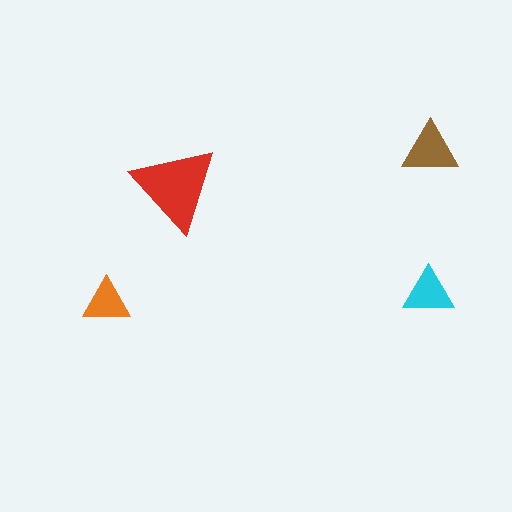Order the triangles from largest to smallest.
the red one, the brown one, the cyan one, the orange one.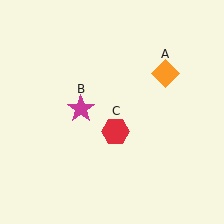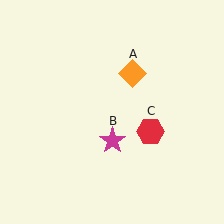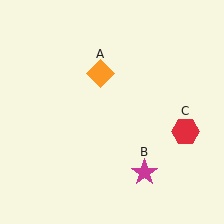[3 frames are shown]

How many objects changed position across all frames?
3 objects changed position: orange diamond (object A), magenta star (object B), red hexagon (object C).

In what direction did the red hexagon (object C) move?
The red hexagon (object C) moved right.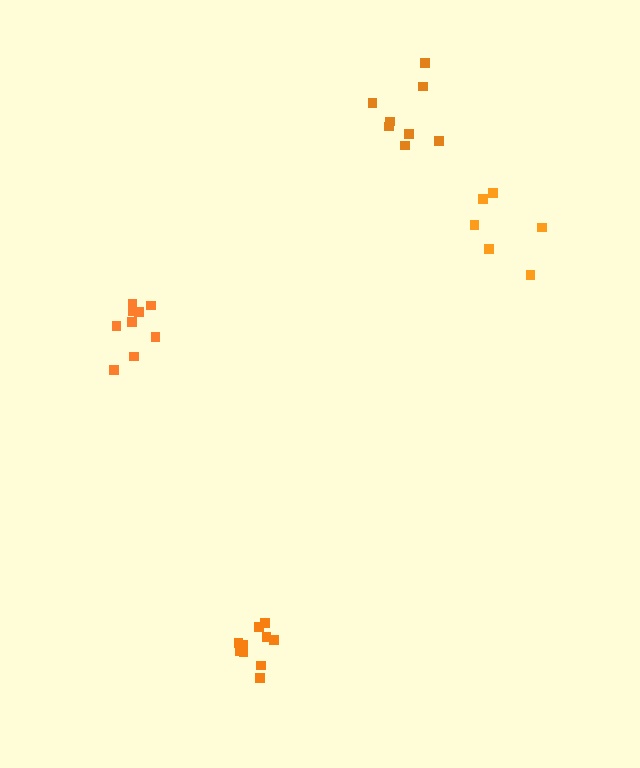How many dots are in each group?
Group 1: 6 dots, Group 2: 11 dots, Group 3: 8 dots, Group 4: 9 dots (34 total).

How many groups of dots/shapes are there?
There are 4 groups.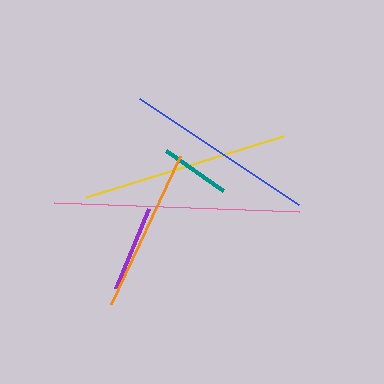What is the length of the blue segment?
The blue segment is approximately 191 pixels long.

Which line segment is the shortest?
The teal line is the shortest at approximately 70 pixels.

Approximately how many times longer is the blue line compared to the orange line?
The blue line is approximately 1.2 times the length of the orange line.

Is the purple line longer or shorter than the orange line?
The orange line is longer than the purple line.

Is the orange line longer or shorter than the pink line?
The pink line is longer than the orange line.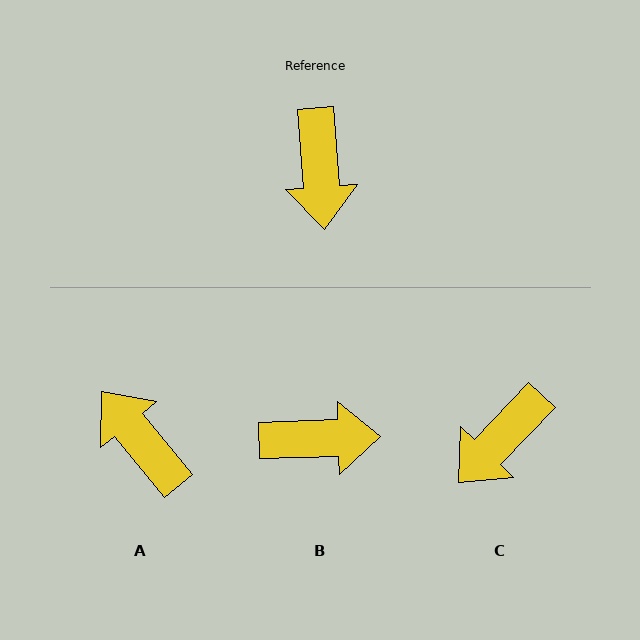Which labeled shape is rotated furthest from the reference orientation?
A, about 145 degrees away.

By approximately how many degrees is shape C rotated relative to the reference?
Approximately 48 degrees clockwise.